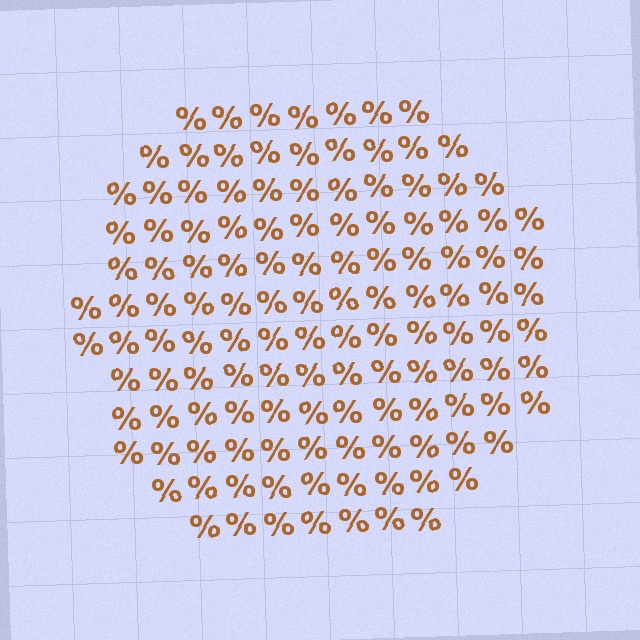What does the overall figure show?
The overall figure shows a circle.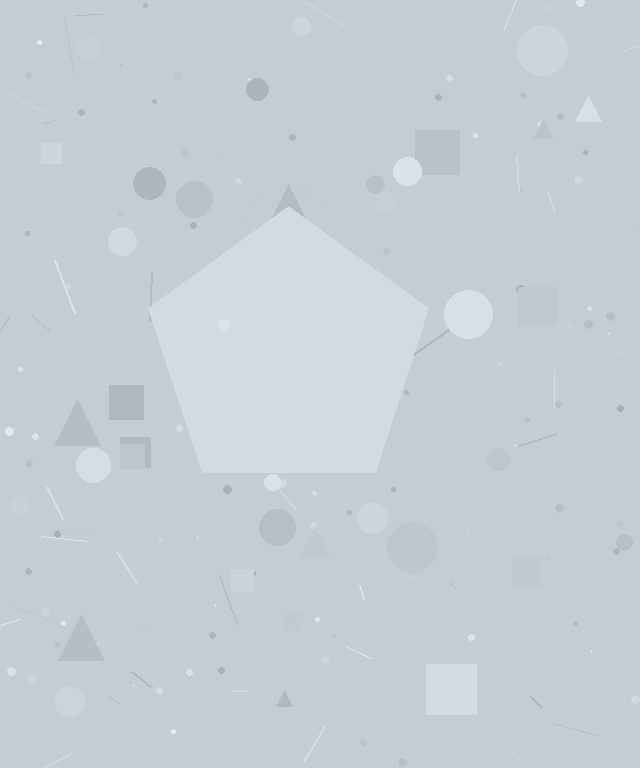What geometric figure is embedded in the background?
A pentagon is embedded in the background.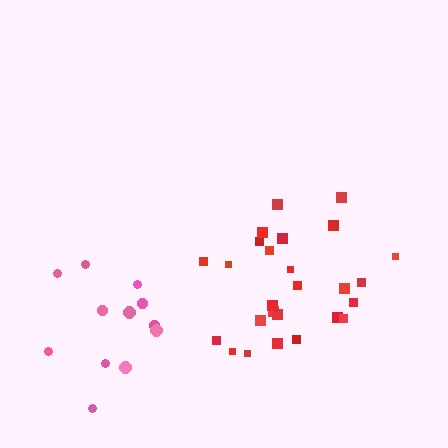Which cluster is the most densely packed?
Red.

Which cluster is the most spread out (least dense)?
Pink.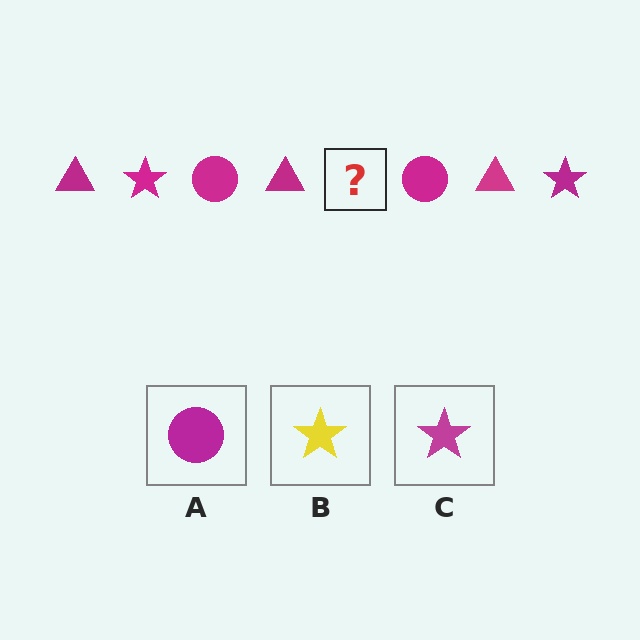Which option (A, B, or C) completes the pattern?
C.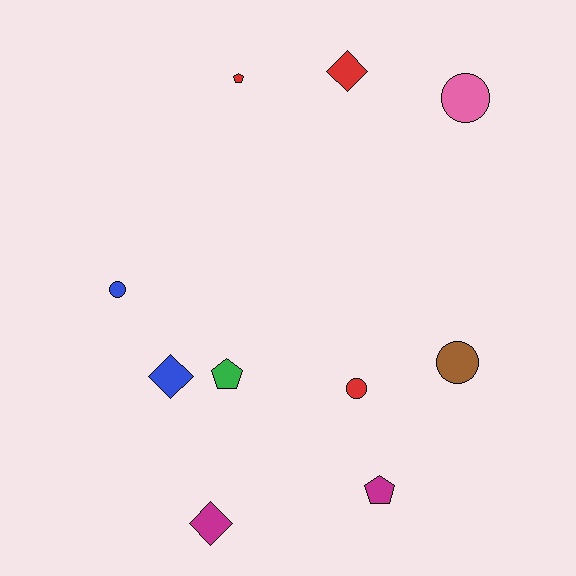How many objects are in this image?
There are 10 objects.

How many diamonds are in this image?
There are 3 diamonds.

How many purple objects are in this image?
There are no purple objects.